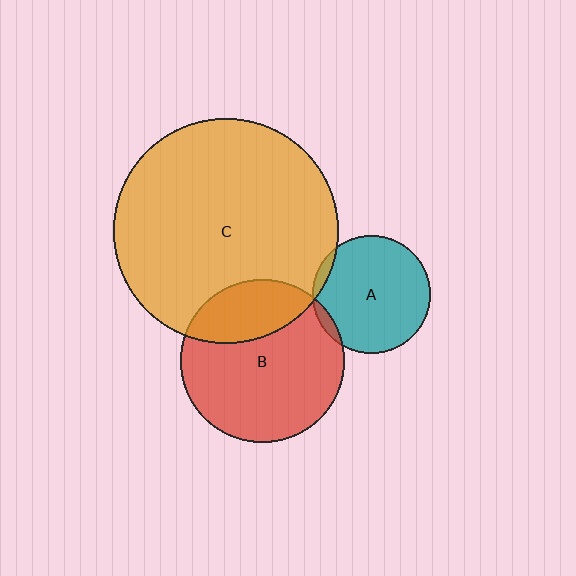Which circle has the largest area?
Circle C (orange).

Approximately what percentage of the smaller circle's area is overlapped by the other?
Approximately 5%.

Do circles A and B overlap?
Yes.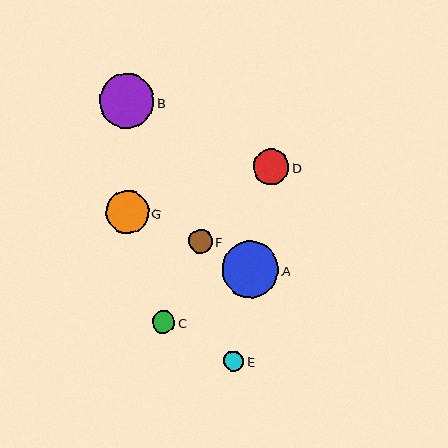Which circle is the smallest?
Circle E is the smallest with a size of approximately 20 pixels.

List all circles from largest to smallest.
From largest to smallest: A, B, G, D, F, C, E.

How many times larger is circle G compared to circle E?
Circle G is approximately 2.1 times the size of circle E.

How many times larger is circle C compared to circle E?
Circle C is approximately 1.1 times the size of circle E.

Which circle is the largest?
Circle A is the largest with a size of approximately 57 pixels.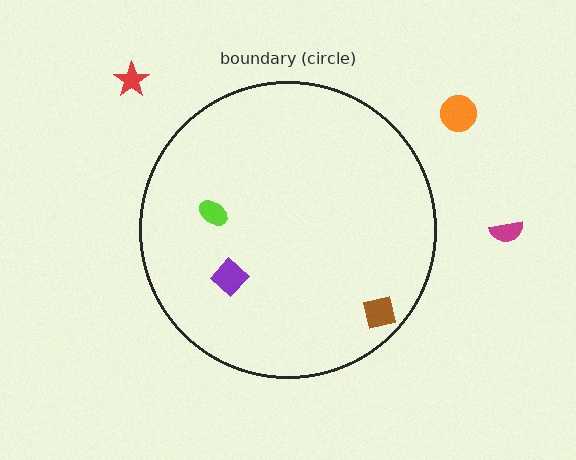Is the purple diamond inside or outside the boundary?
Inside.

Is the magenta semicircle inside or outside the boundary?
Outside.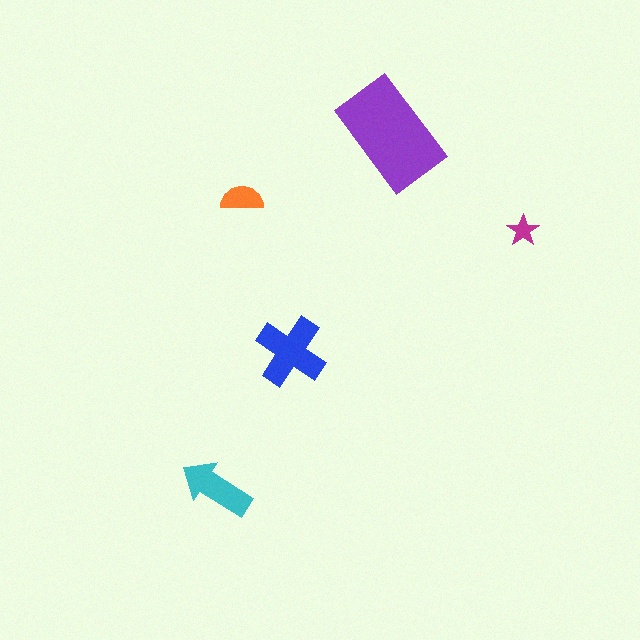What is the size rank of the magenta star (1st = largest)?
5th.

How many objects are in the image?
There are 5 objects in the image.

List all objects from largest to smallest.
The purple rectangle, the blue cross, the cyan arrow, the orange semicircle, the magenta star.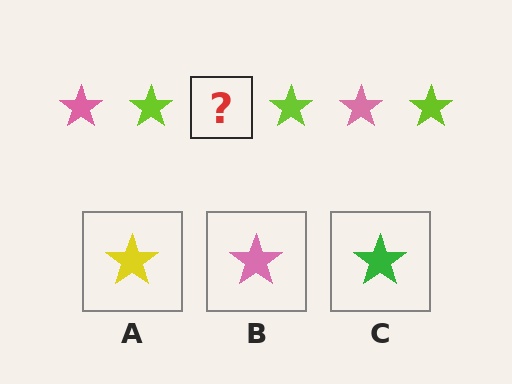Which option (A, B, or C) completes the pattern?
B.